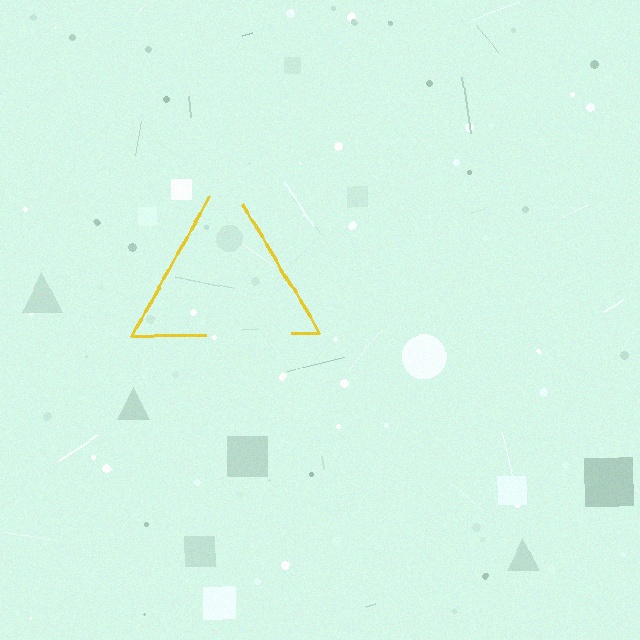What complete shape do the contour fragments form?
The contour fragments form a triangle.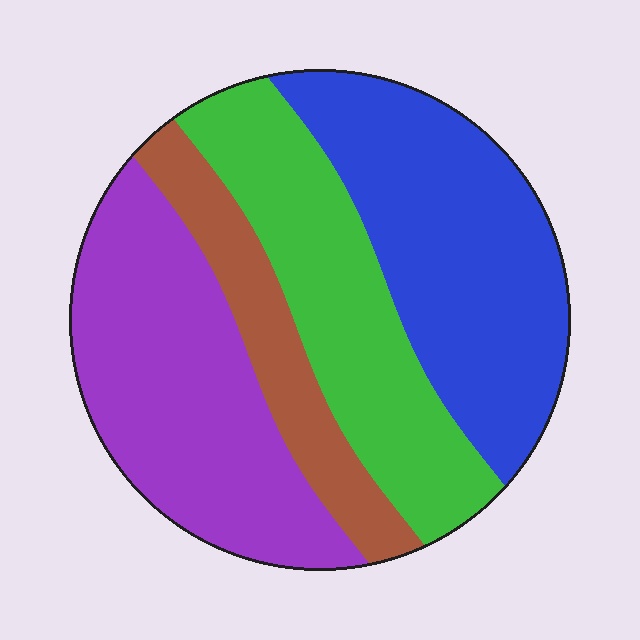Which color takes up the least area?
Brown, at roughly 15%.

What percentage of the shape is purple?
Purple covers about 30% of the shape.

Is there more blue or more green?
Blue.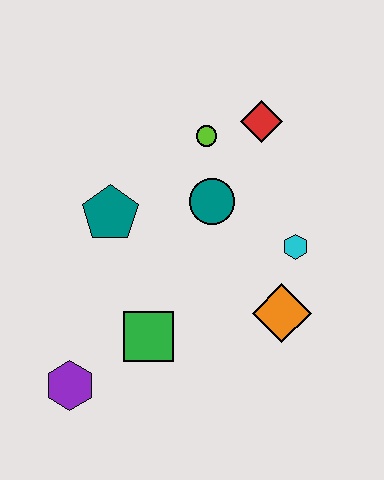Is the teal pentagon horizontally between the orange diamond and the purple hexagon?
Yes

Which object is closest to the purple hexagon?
The green square is closest to the purple hexagon.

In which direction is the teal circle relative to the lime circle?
The teal circle is below the lime circle.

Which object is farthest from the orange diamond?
The purple hexagon is farthest from the orange diamond.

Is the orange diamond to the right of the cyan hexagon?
No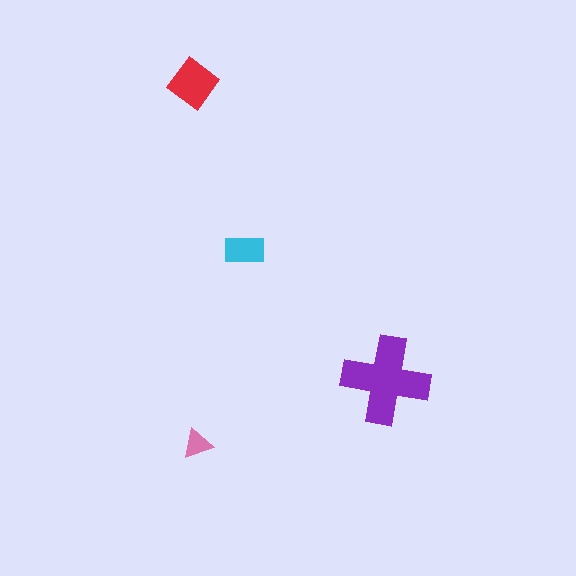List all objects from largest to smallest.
The purple cross, the red diamond, the cyan rectangle, the pink triangle.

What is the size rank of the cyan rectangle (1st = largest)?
3rd.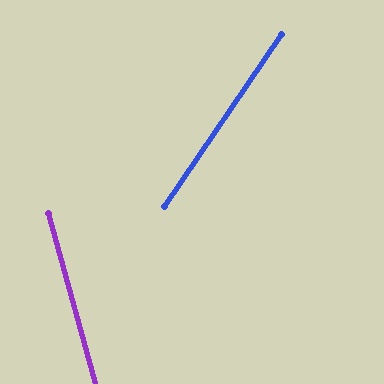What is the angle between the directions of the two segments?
Approximately 50 degrees.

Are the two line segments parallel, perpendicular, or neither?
Neither parallel nor perpendicular — they differ by about 50°.